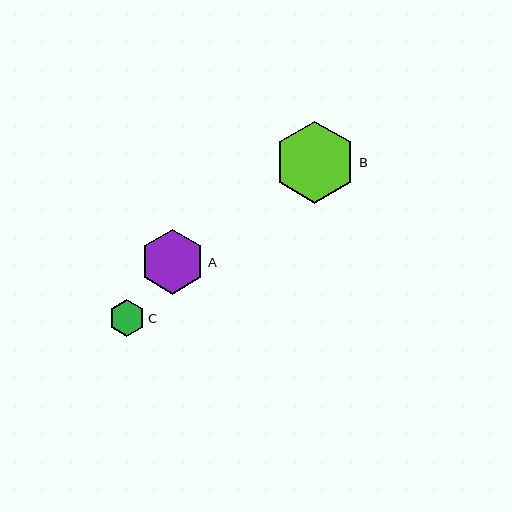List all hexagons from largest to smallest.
From largest to smallest: B, A, C.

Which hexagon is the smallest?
Hexagon C is the smallest with a size of approximately 37 pixels.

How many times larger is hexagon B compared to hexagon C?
Hexagon B is approximately 2.2 times the size of hexagon C.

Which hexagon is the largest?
Hexagon B is the largest with a size of approximately 82 pixels.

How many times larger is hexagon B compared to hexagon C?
Hexagon B is approximately 2.2 times the size of hexagon C.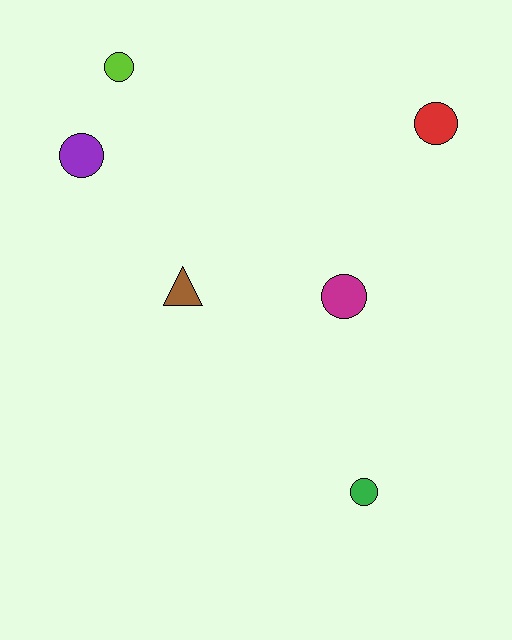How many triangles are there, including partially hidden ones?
There is 1 triangle.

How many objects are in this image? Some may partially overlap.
There are 6 objects.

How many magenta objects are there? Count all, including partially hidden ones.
There is 1 magenta object.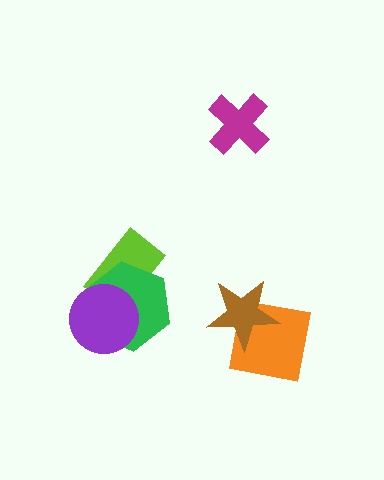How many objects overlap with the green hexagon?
2 objects overlap with the green hexagon.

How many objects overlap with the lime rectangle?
2 objects overlap with the lime rectangle.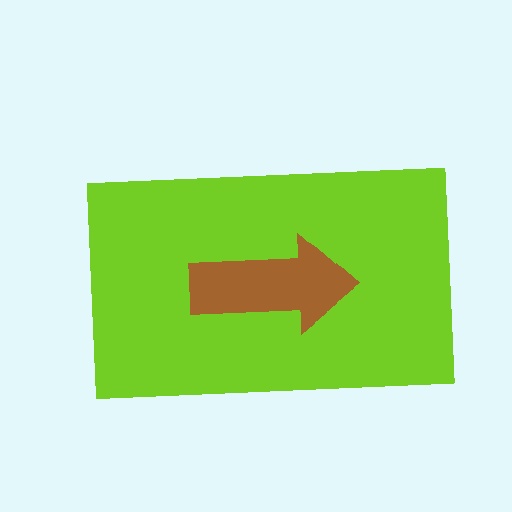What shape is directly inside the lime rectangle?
The brown arrow.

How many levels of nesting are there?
2.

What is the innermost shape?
The brown arrow.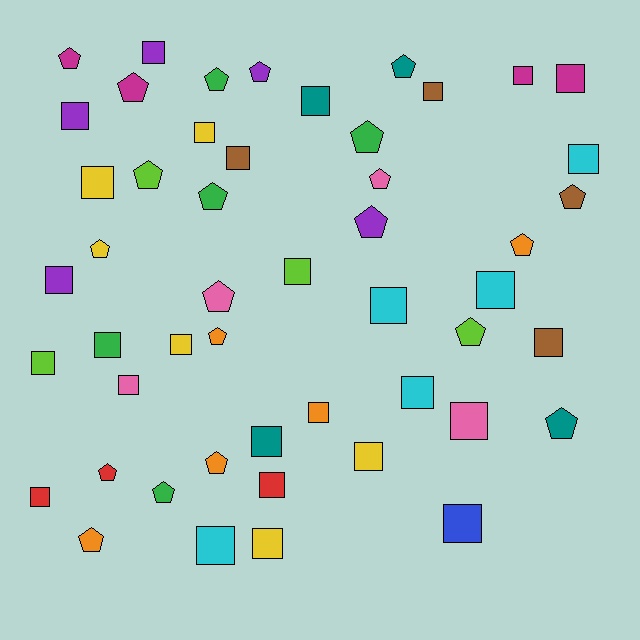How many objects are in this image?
There are 50 objects.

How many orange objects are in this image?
There are 5 orange objects.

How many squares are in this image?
There are 29 squares.